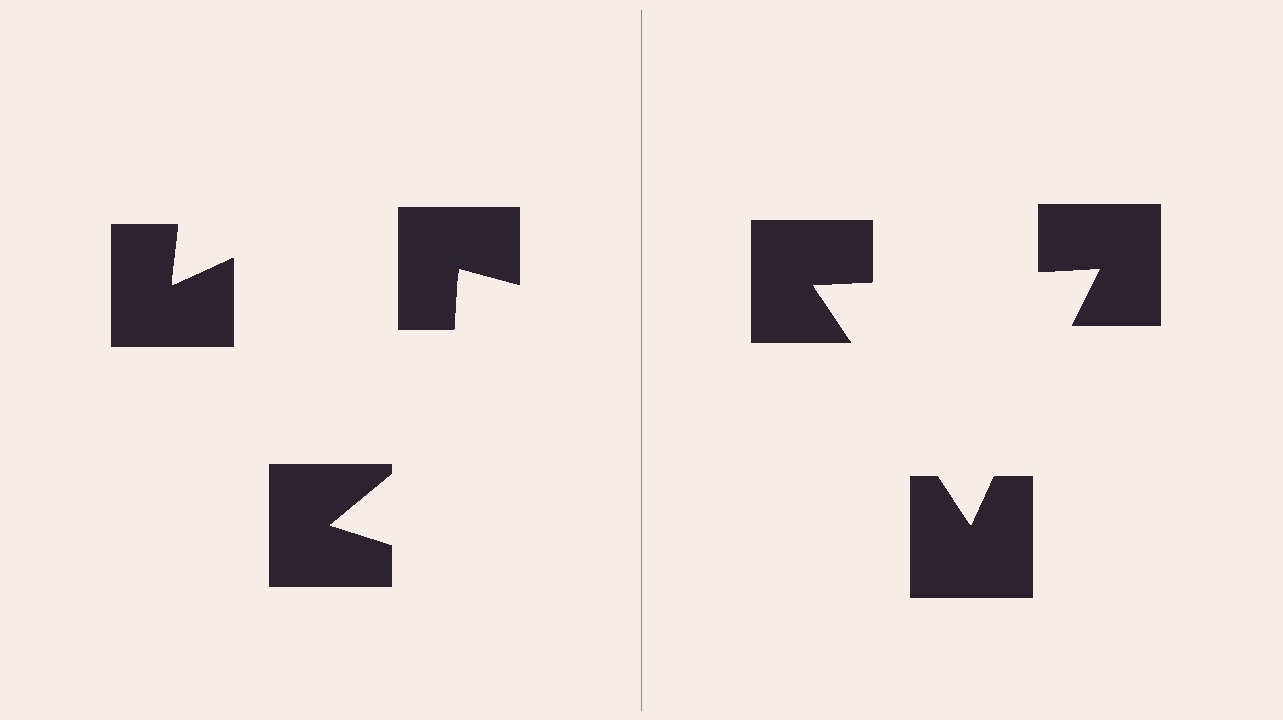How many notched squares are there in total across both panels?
6 — 3 on each side.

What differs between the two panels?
The notched squares are positioned identically on both sides; only the wedge orientations differ. On the right they align to a triangle; on the left they are misaligned.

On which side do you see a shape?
An illusory triangle appears on the right side. On the left side the wedge cuts are rotated, so no coherent shape forms.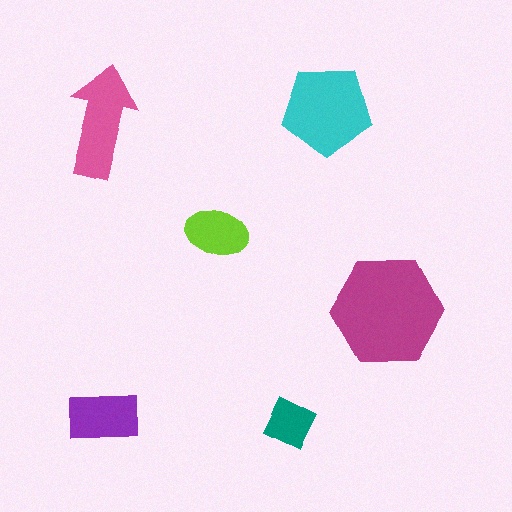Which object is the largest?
The magenta hexagon.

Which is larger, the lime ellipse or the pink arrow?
The pink arrow.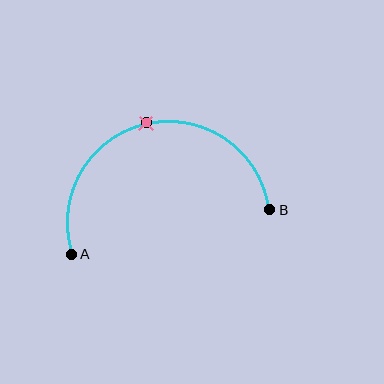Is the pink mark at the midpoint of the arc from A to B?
Yes. The pink mark lies on the arc at equal arc-length from both A and B — it is the arc midpoint.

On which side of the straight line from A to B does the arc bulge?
The arc bulges above the straight line connecting A and B.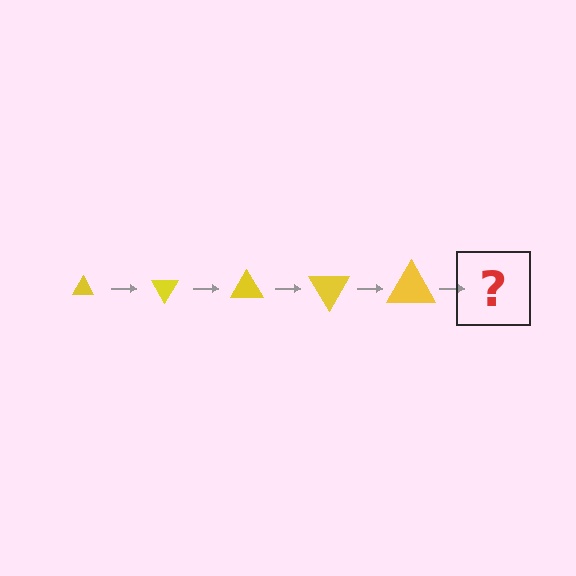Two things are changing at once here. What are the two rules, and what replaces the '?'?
The two rules are that the triangle grows larger each step and it rotates 60 degrees each step. The '?' should be a triangle, larger than the previous one and rotated 300 degrees from the start.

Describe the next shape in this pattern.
It should be a triangle, larger than the previous one and rotated 300 degrees from the start.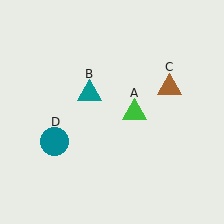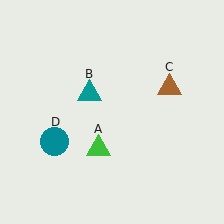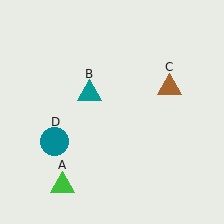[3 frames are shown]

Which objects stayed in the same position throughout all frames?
Teal triangle (object B) and brown triangle (object C) and teal circle (object D) remained stationary.